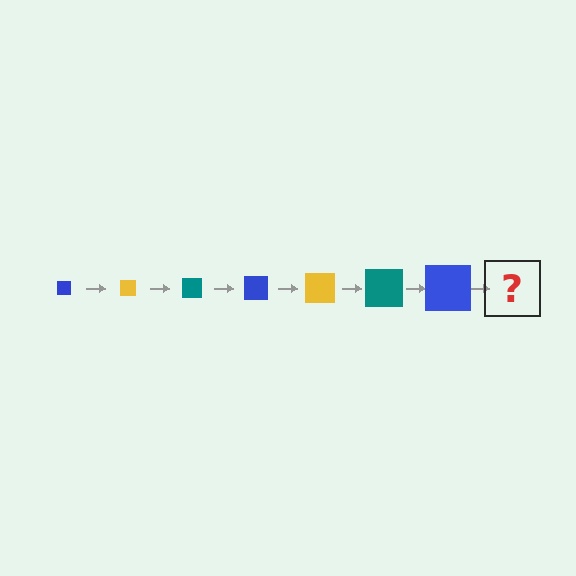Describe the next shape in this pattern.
It should be a yellow square, larger than the previous one.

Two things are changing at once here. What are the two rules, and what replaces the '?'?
The two rules are that the square grows larger each step and the color cycles through blue, yellow, and teal. The '?' should be a yellow square, larger than the previous one.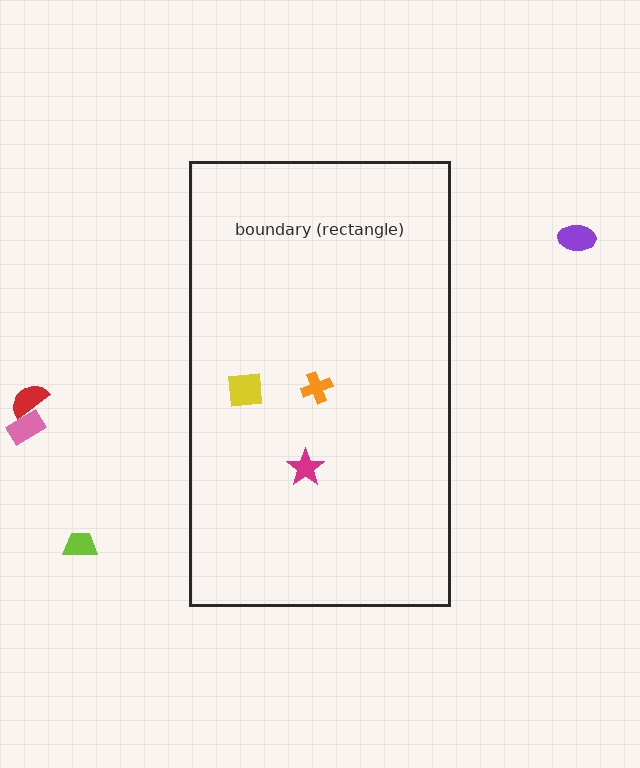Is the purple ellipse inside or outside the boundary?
Outside.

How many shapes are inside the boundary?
3 inside, 4 outside.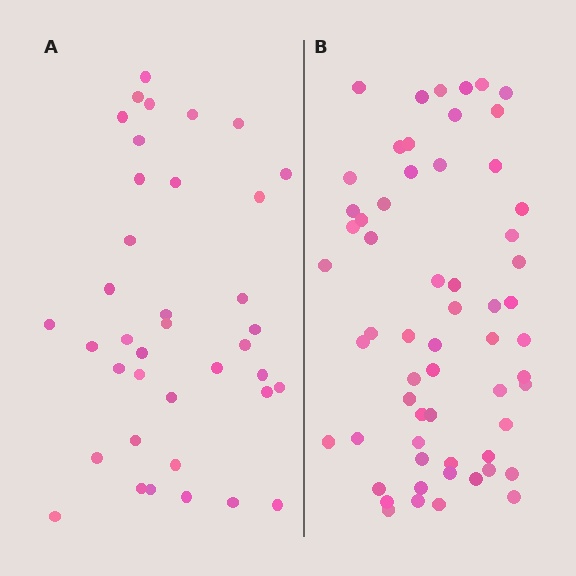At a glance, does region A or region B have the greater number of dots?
Region B (the right region) has more dots.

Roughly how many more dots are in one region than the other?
Region B has approximately 20 more dots than region A.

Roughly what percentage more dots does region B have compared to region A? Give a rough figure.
About 60% more.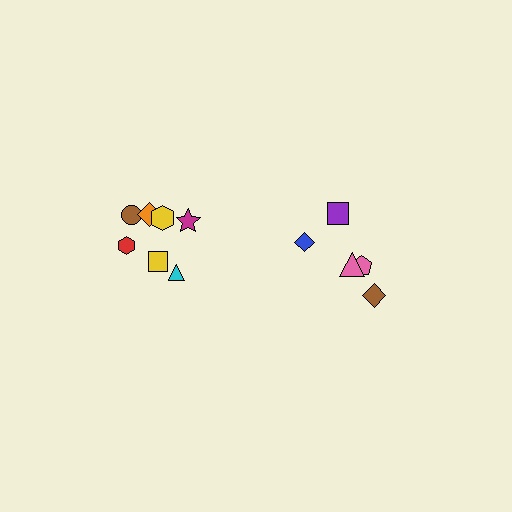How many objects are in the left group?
There are 7 objects.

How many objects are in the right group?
There are 5 objects.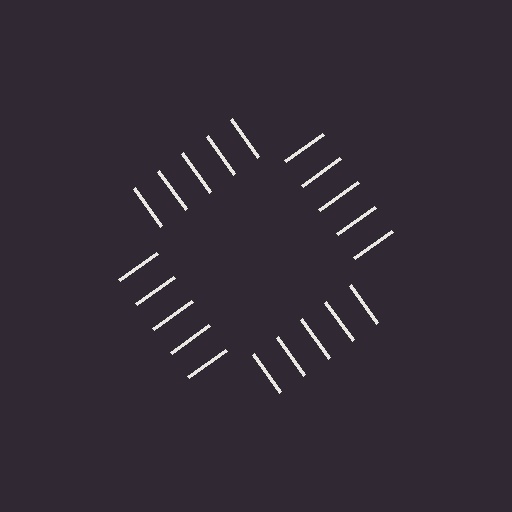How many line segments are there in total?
20 — 5 along each of the 4 edges.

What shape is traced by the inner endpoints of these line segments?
An illusory square — the line segments terminate on its edges but no continuous stroke is drawn.